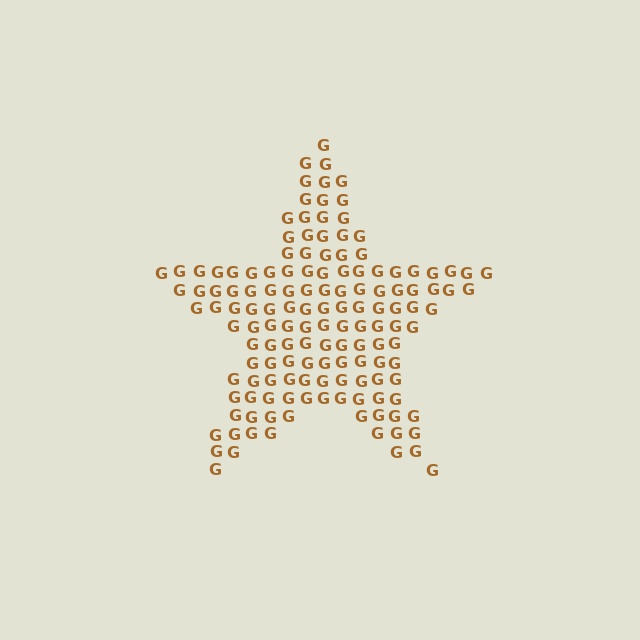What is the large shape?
The large shape is a star.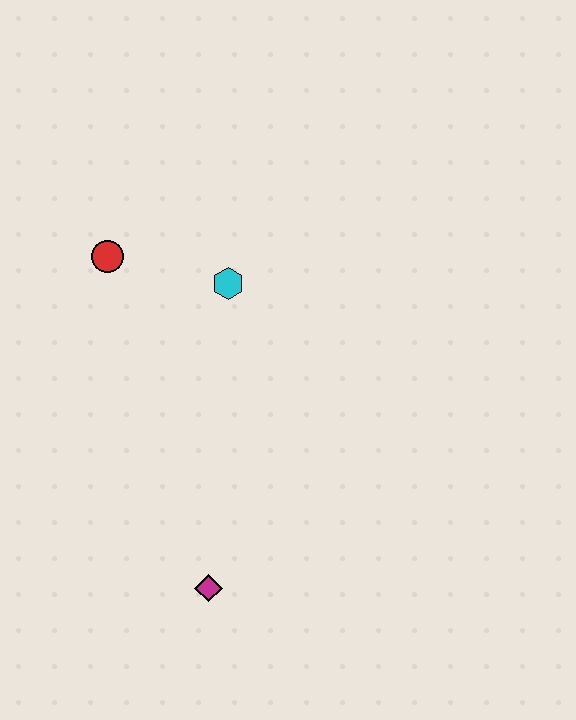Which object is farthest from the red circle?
The magenta diamond is farthest from the red circle.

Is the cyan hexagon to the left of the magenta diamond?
No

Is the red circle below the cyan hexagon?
No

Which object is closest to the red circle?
The cyan hexagon is closest to the red circle.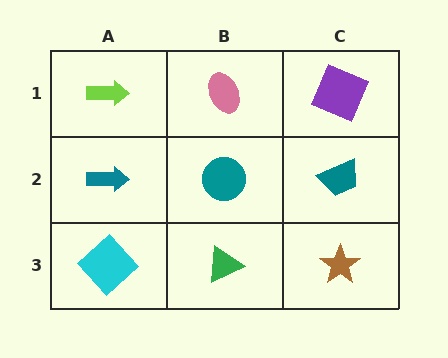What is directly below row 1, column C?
A teal trapezoid.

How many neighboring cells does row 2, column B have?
4.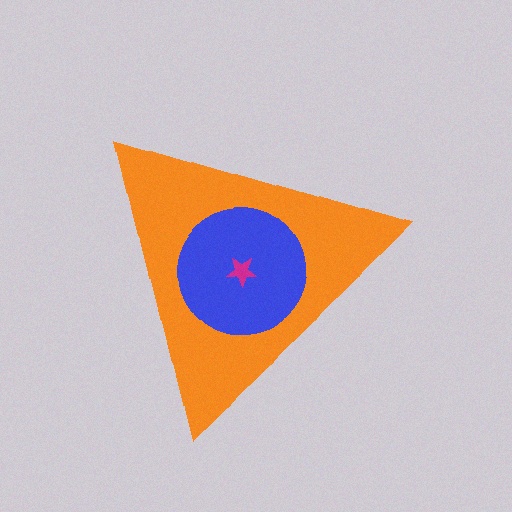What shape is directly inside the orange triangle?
The blue circle.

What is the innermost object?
The magenta star.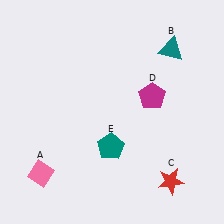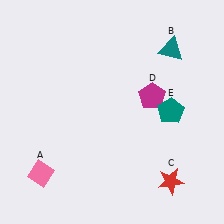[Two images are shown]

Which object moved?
The teal pentagon (E) moved right.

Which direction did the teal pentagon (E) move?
The teal pentagon (E) moved right.